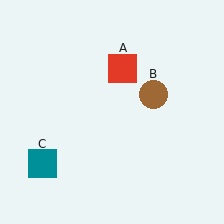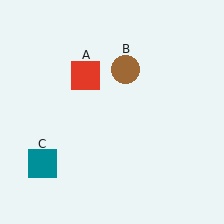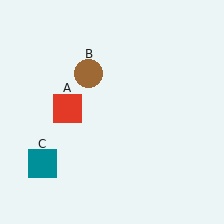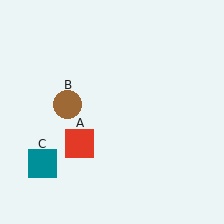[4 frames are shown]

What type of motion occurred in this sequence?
The red square (object A), brown circle (object B) rotated counterclockwise around the center of the scene.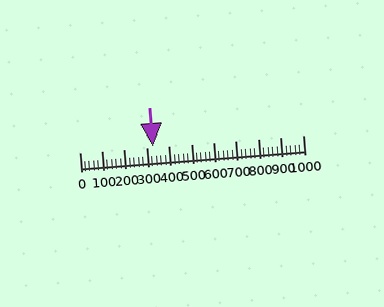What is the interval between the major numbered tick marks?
The major tick marks are spaced 100 units apart.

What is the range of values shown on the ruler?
The ruler shows values from 0 to 1000.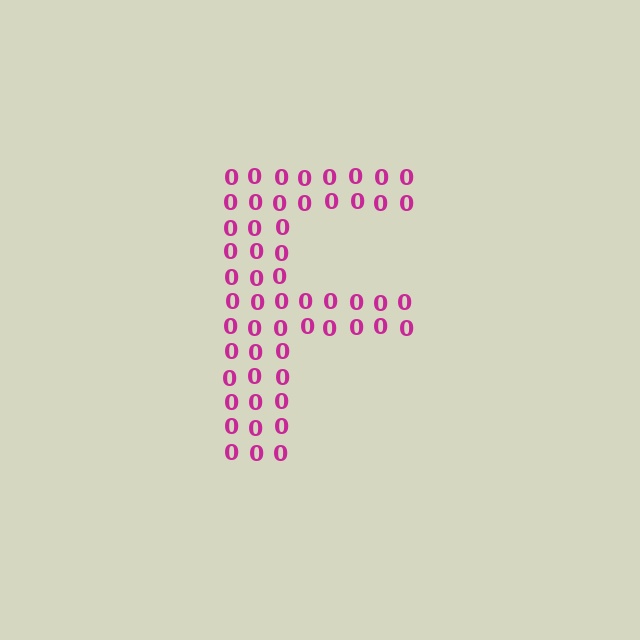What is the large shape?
The large shape is the letter F.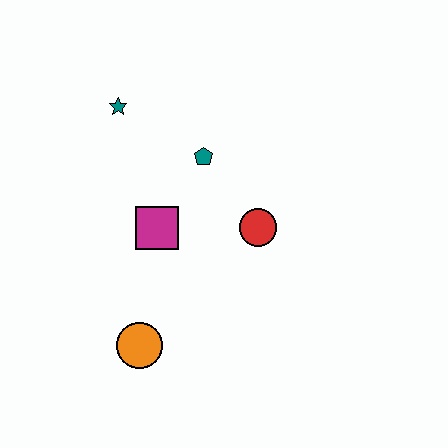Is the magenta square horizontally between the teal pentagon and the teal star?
Yes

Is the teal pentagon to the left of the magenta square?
No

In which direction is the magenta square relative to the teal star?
The magenta square is below the teal star.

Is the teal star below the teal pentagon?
No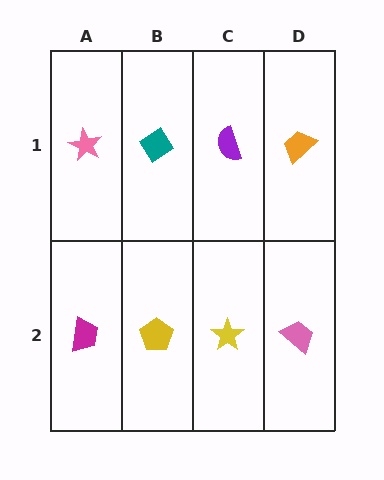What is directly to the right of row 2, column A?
A yellow pentagon.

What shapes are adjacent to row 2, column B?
A teal diamond (row 1, column B), a magenta trapezoid (row 2, column A), a yellow star (row 2, column C).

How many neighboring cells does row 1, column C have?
3.